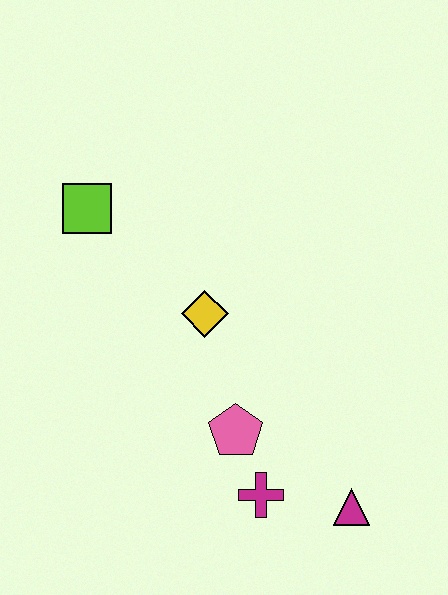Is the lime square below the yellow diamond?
No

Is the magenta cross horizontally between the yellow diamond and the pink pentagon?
No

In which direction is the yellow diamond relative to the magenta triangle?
The yellow diamond is above the magenta triangle.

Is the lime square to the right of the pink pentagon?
No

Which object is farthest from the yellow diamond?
The magenta triangle is farthest from the yellow diamond.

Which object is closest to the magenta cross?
The pink pentagon is closest to the magenta cross.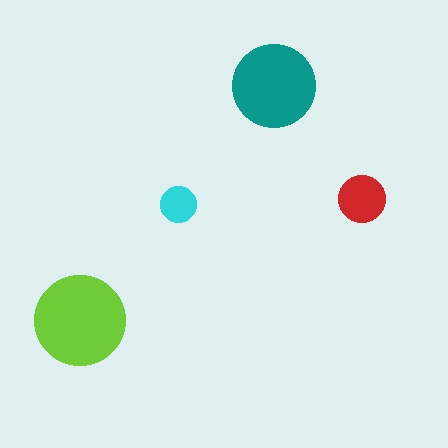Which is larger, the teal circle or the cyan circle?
The teal one.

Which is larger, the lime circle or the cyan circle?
The lime one.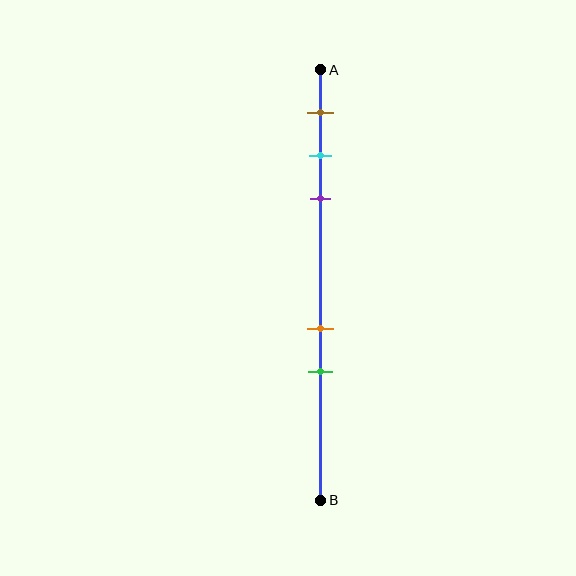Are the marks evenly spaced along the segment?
No, the marks are not evenly spaced.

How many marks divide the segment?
There are 5 marks dividing the segment.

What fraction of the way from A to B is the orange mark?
The orange mark is approximately 60% (0.6) of the way from A to B.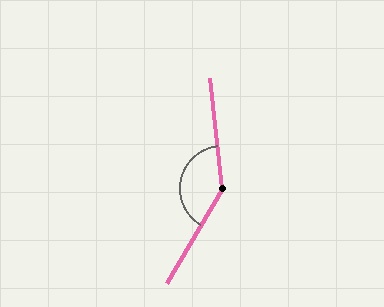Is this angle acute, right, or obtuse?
It is obtuse.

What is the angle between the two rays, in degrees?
Approximately 143 degrees.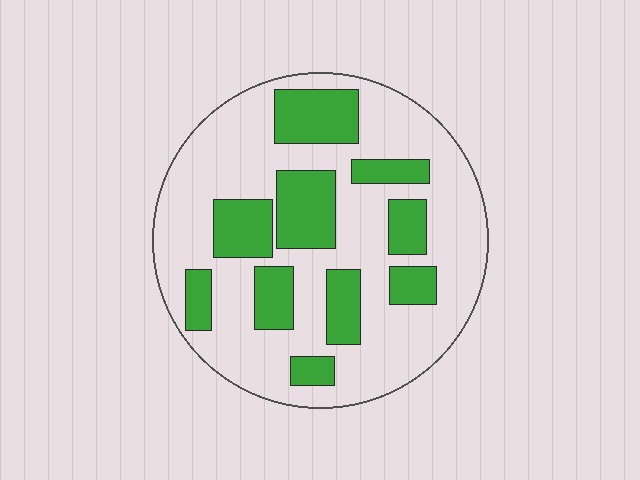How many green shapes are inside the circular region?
10.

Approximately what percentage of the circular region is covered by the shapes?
Approximately 30%.